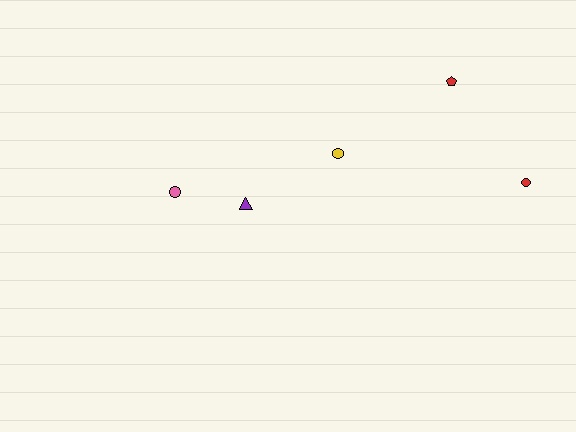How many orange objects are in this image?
There are no orange objects.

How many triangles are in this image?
There is 1 triangle.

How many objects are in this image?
There are 5 objects.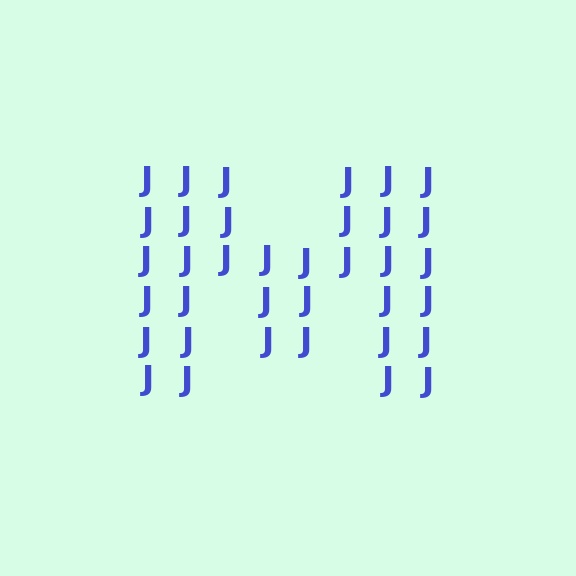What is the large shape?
The large shape is the letter M.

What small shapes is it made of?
It is made of small letter J's.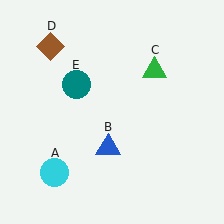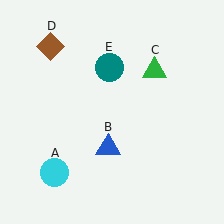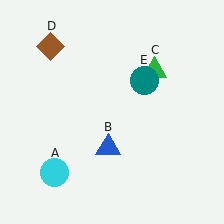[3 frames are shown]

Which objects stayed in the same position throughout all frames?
Cyan circle (object A) and blue triangle (object B) and green triangle (object C) and brown diamond (object D) remained stationary.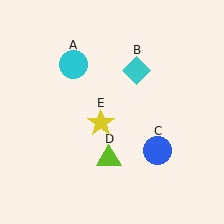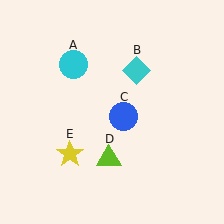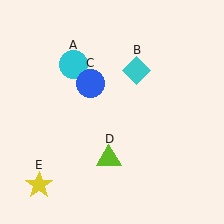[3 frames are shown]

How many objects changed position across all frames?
2 objects changed position: blue circle (object C), yellow star (object E).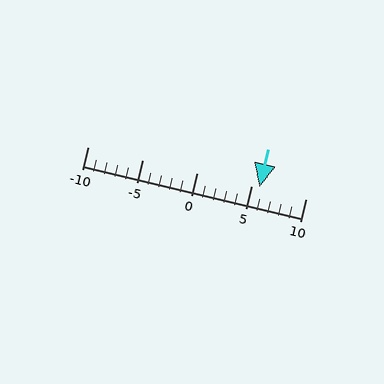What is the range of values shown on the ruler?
The ruler shows values from -10 to 10.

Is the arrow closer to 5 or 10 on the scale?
The arrow is closer to 5.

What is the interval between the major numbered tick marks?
The major tick marks are spaced 5 units apart.